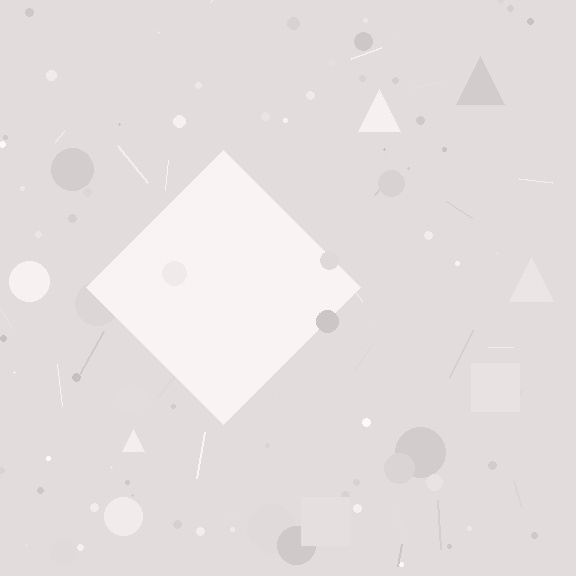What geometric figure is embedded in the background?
A diamond is embedded in the background.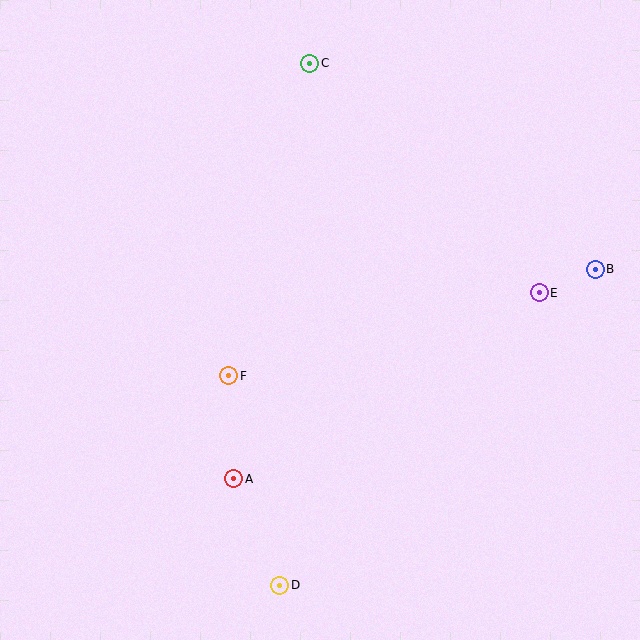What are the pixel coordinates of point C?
Point C is at (310, 63).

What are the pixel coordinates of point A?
Point A is at (234, 479).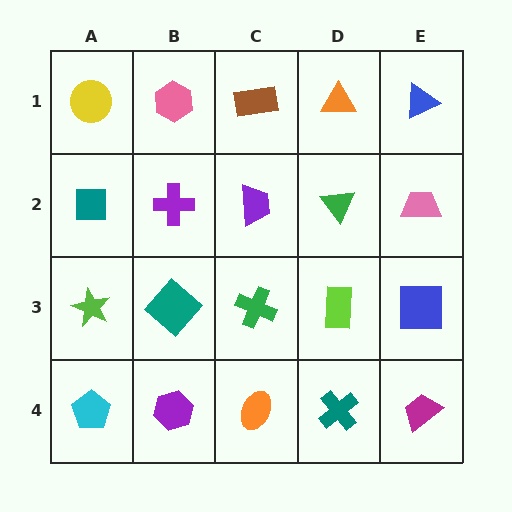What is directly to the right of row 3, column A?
A teal diamond.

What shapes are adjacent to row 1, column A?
A teal square (row 2, column A), a pink hexagon (row 1, column B).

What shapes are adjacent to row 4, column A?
A lime star (row 3, column A), a purple hexagon (row 4, column B).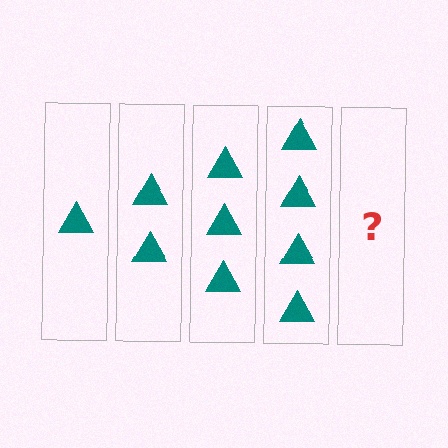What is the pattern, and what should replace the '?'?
The pattern is that each step adds one more triangle. The '?' should be 5 triangles.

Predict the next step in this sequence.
The next step is 5 triangles.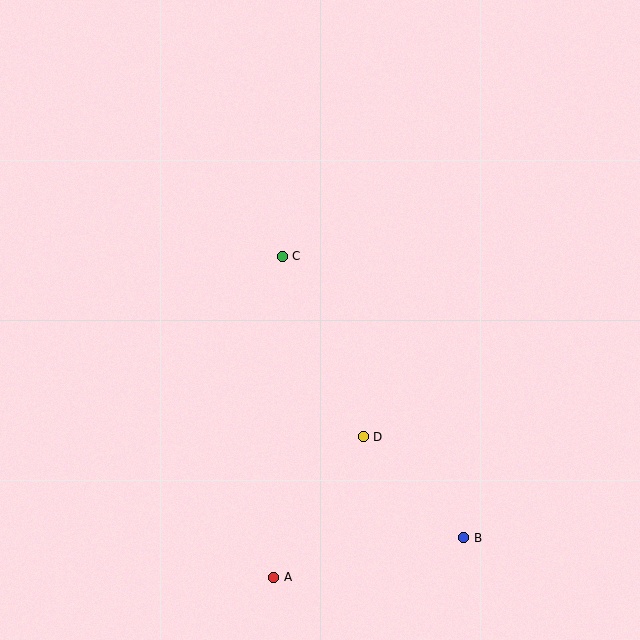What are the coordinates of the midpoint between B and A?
The midpoint between B and A is at (369, 558).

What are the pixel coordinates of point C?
Point C is at (282, 256).